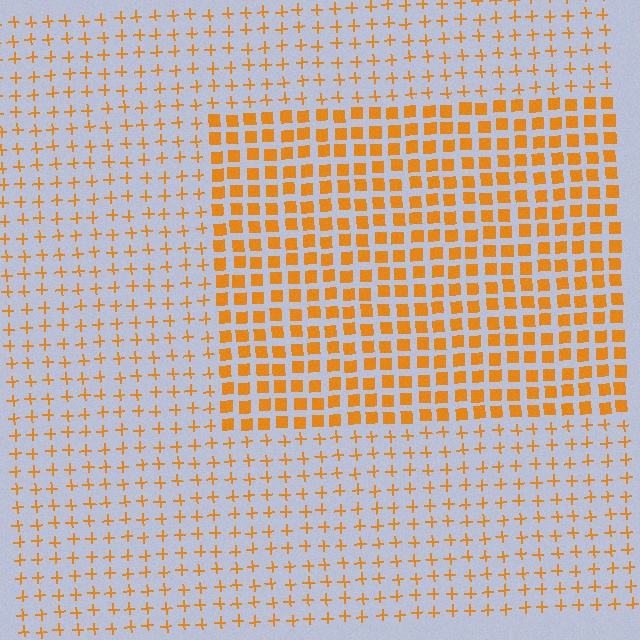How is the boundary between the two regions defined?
The boundary is defined by a change in element shape: squares inside vs. plus signs outside. All elements share the same color and spacing.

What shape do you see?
I see a rectangle.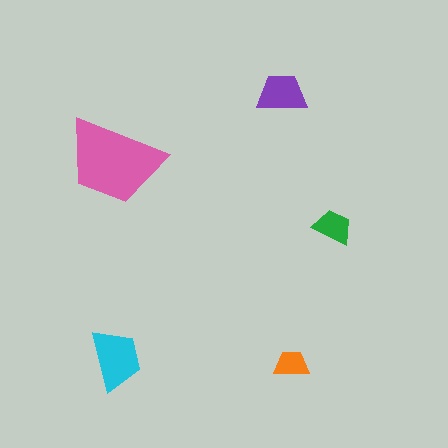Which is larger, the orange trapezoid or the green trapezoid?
The green one.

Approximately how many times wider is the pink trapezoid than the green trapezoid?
About 2.5 times wider.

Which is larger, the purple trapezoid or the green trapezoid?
The purple one.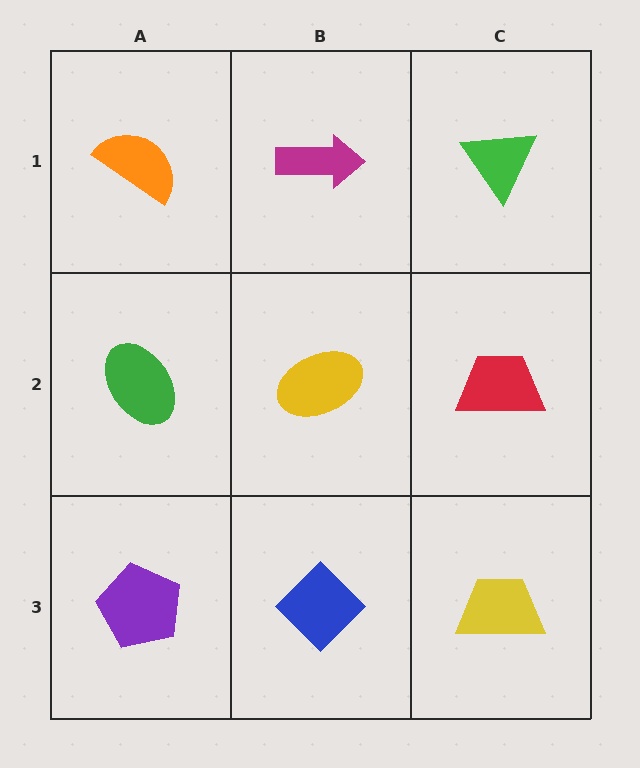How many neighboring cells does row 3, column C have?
2.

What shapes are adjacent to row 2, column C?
A green triangle (row 1, column C), a yellow trapezoid (row 3, column C), a yellow ellipse (row 2, column B).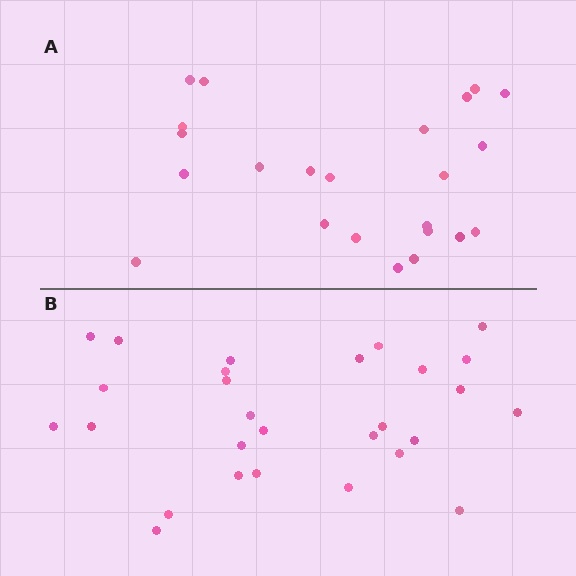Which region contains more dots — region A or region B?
Region B (the bottom region) has more dots.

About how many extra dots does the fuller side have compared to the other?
Region B has about 5 more dots than region A.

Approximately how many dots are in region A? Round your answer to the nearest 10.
About 20 dots. (The exact count is 23, which rounds to 20.)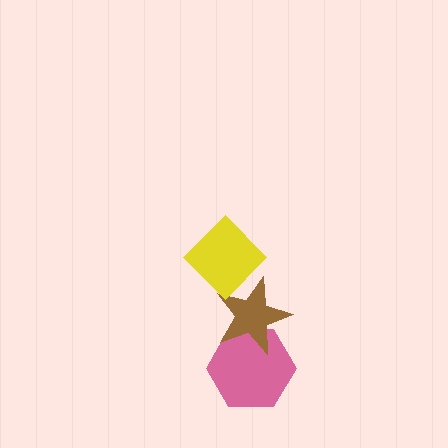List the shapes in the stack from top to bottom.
From top to bottom: the yellow diamond, the brown star, the pink hexagon.